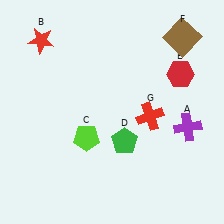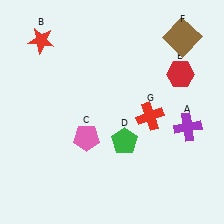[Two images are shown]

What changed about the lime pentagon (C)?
In Image 1, C is lime. In Image 2, it changed to pink.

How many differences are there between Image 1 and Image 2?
There is 1 difference between the two images.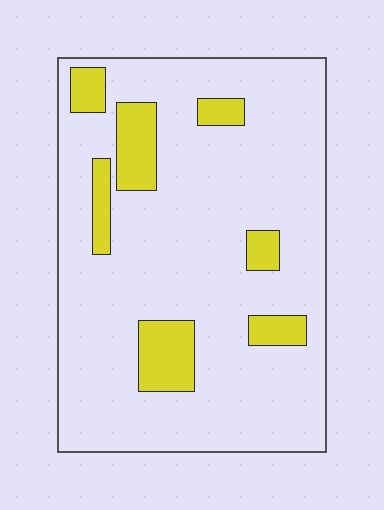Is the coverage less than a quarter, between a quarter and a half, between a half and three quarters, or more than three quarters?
Less than a quarter.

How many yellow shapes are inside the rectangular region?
7.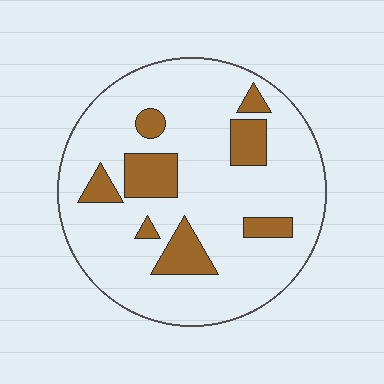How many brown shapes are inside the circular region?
8.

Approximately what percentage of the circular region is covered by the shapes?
Approximately 15%.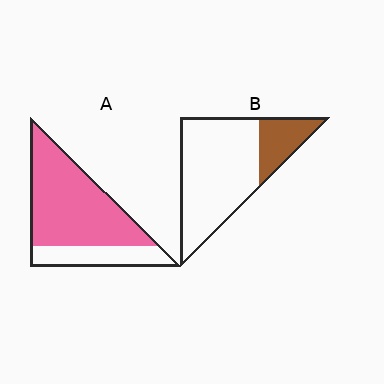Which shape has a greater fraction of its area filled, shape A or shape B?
Shape A.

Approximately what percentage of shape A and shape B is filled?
A is approximately 75% and B is approximately 25%.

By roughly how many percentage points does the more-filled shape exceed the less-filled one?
By roughly 50 percentage points (A over B).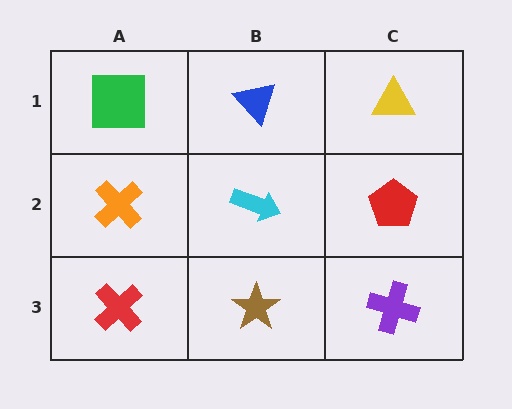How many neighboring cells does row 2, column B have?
4.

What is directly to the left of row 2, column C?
A cyan arrow.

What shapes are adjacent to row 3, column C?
A red pentagon (row 2, column C), a brown star (row 3, column B).